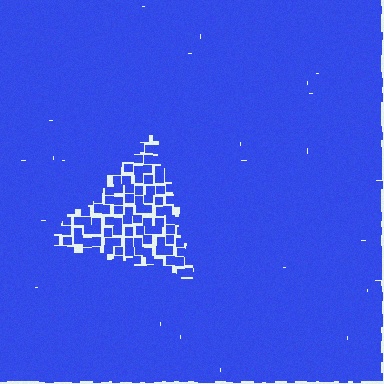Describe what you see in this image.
The image contains small blue elements arranged at two different densities. A triangle-shaped region is visible where the elements are less densely packed than the surrounding area.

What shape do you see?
I see a triangle.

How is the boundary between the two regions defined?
The boundary is defined by a change in element density (approximately 2.4x ratio). All elements are the same color, size, and shape.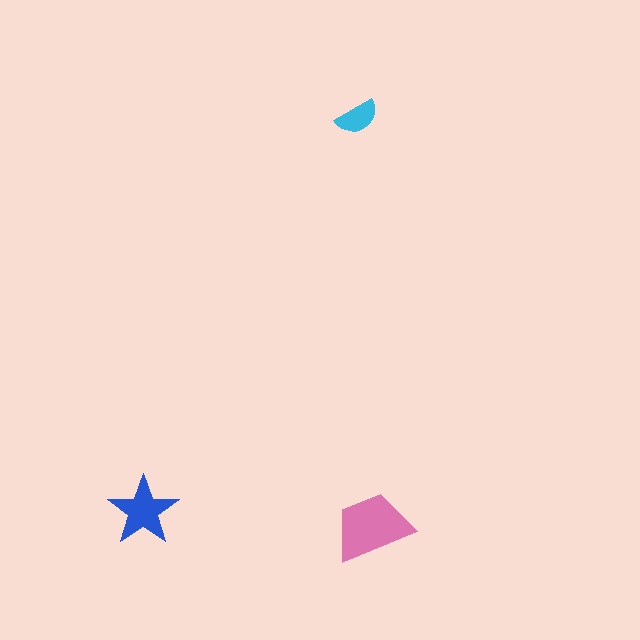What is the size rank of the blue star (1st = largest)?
2nd.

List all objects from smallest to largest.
The cyan semicircle, the blue star, the pink trapezoid.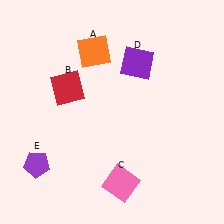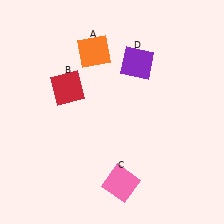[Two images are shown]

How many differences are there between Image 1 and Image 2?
There is 1 difference between the two images.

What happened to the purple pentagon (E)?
The purple pentagon (E) was removed in Image 2. It was in the bottom-left area of Image 1.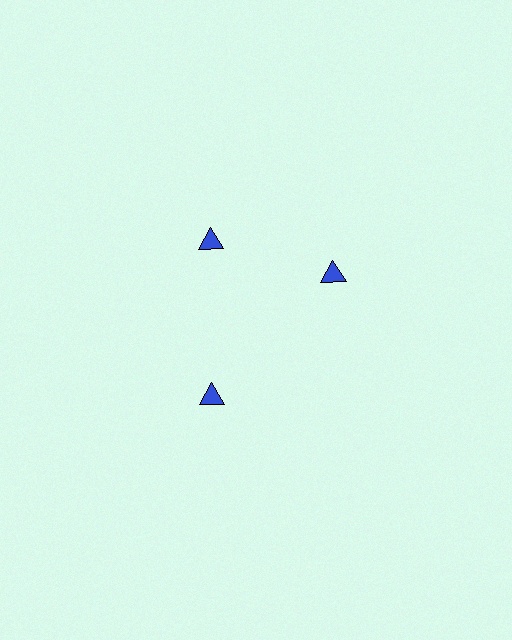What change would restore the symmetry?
The symmetry would be restored by rotating it back into even spacing with its neighbors so that all 3 triangles sit at equal angles and equal distance from the center.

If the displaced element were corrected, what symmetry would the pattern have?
It would have 3-fold rotational symmetry — the pattern would map onto itself every 120 degrees.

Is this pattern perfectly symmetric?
No. The 3 blue triangles are arranged in a ring, but one element near the 3 o'clock position is rotated out of alignment along the ring, breaking the 3-fold rotational symmetry.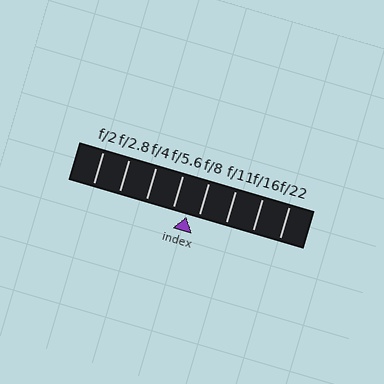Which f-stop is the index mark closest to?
The index mark is closest to f/8.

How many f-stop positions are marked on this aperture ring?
There are 8 f-stop positions marked.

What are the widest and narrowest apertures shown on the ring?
The widest aperture shown is f/2 and the narrowest is f/22.